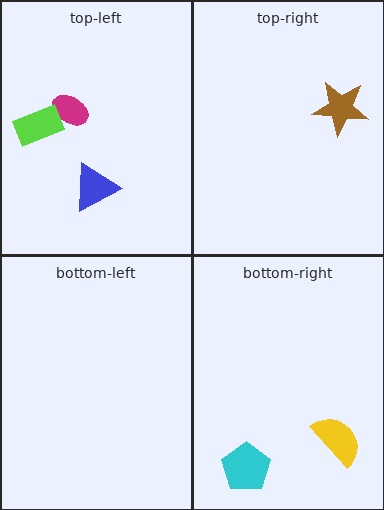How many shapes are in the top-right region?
1.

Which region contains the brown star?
The top-right region.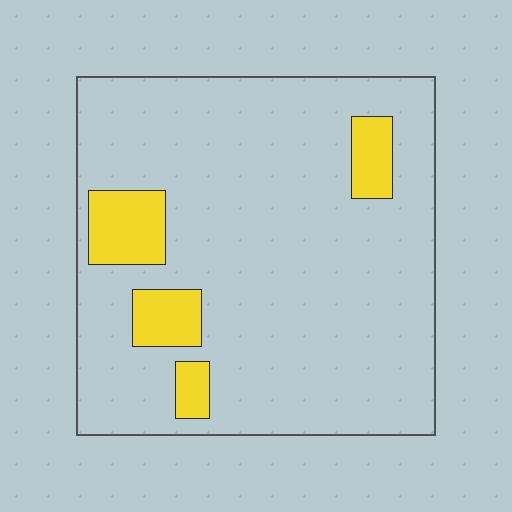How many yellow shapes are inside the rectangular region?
4.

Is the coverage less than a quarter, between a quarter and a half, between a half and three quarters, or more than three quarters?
Less than a quarter.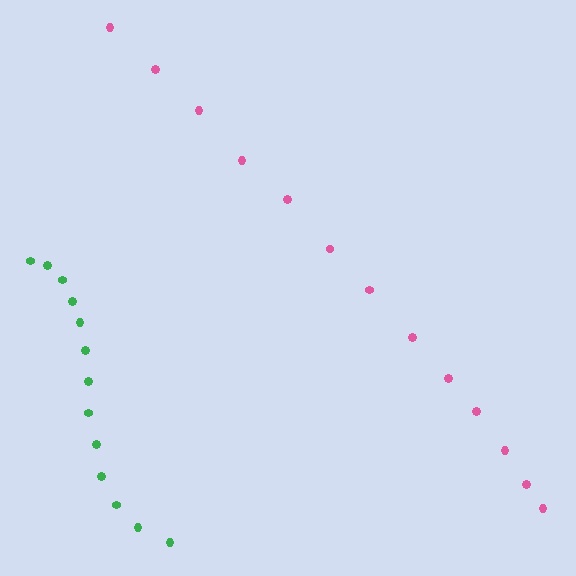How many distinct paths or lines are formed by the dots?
There are 2 distinct paths.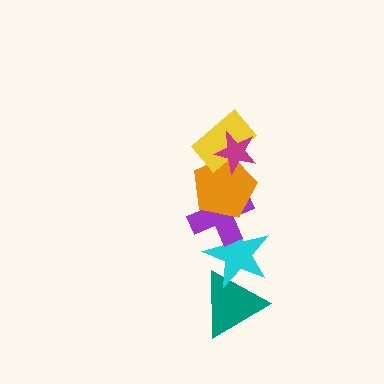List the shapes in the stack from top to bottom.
From top to bottom: the magenta star, the yellow rectangle, the orange pentagon, the purple cross, the cyan star, the teal triangle.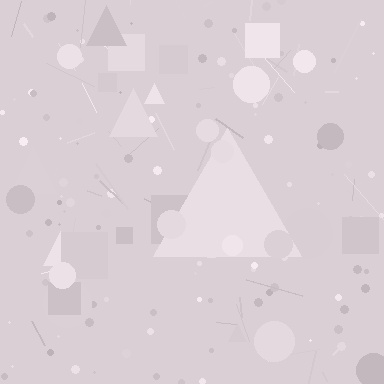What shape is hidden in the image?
A triangle is hidden in the image.